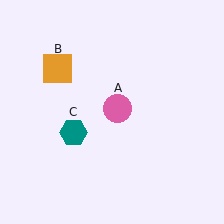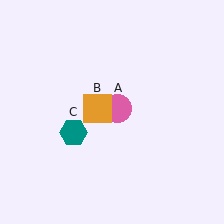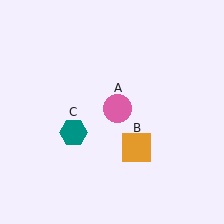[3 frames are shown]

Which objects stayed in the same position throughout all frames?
Pink circle (object A) and teal hexagon (object C) remained stationary.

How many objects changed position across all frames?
1 object changed position: orange square (object B).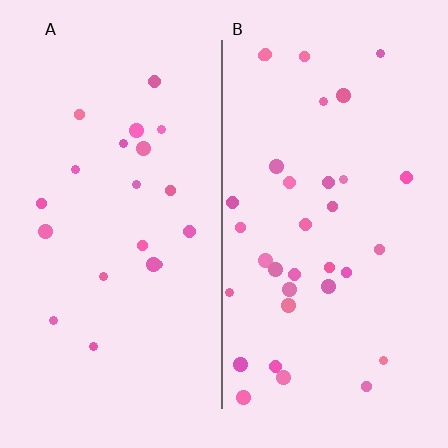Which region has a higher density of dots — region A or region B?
B (the right).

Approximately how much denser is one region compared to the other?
Approximately 1.7× — region B over region A.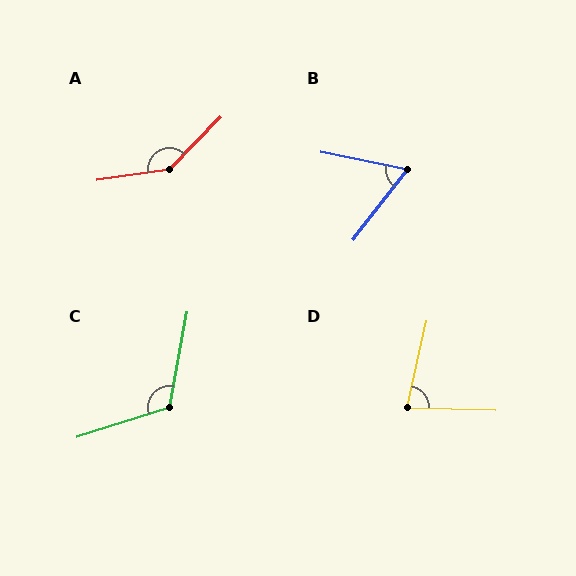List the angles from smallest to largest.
B (63°), D (79°), C (118°), A (143°).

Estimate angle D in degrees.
Approximately 79 degrees.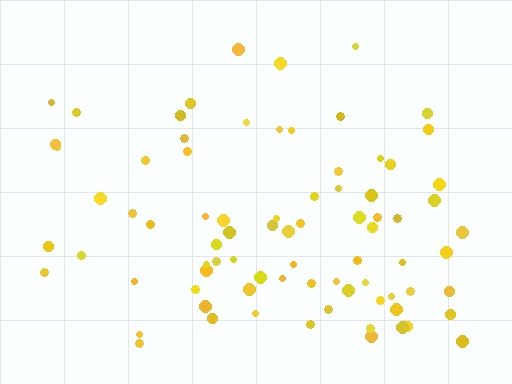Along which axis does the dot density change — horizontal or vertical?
Vertical.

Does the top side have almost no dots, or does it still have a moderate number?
Still a moderate number, just noticeably fewer than the bottom.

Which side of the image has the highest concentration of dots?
The bottom.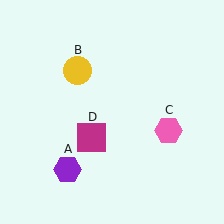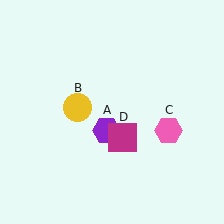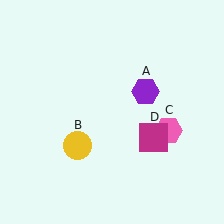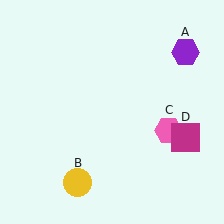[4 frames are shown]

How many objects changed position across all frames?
3 objects changed position: purple hexagon (object A), yellow circle (object B), magenta square (object D).